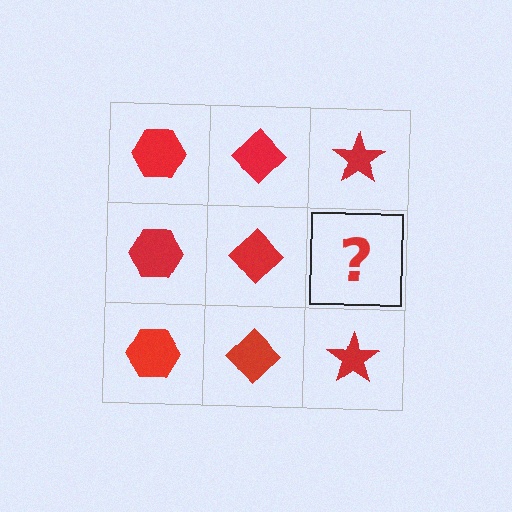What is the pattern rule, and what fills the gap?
The rule is that each column has a consistent shape. The gap should be filled with a red star.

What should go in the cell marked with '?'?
The missing cell should contain a red star.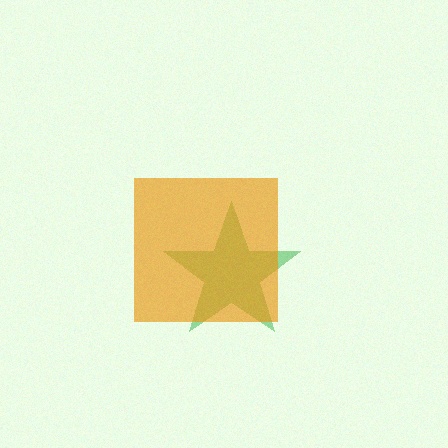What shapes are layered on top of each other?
The layered shapes are: a green star, an orange square.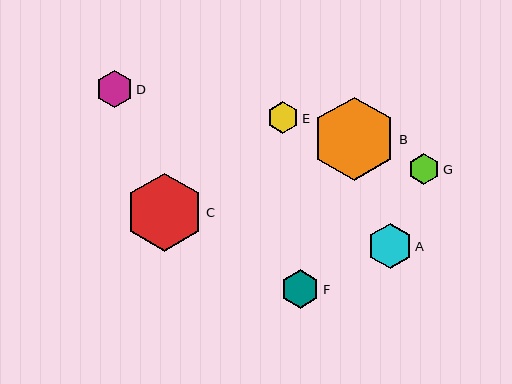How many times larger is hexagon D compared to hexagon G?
Hexagon D is approximately 1.2 times the size of hexagon G.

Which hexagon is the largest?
Hexagon B is the largest with a size of approximately 84 pixels.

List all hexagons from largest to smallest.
From largest to smallest: B, C, A, F, D, G, E.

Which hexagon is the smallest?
Hexagon E is the smallest with a size of approximately 31 pixels.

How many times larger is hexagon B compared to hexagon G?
Hexagon B is approximately 2.6 times the size of hexagon G.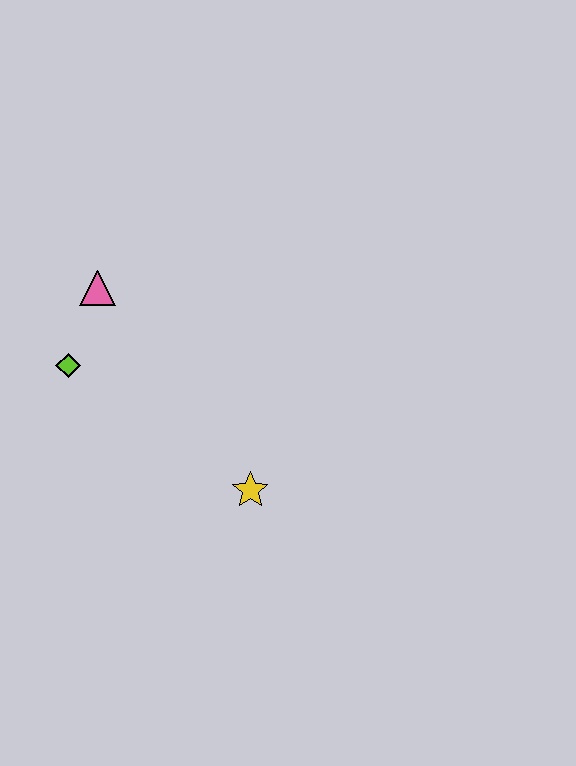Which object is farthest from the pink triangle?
The yellow star is farthest from the pink triangle.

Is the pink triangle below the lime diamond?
No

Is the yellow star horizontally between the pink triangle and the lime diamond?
No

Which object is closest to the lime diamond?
The pink triangle is closest to the lime diamond.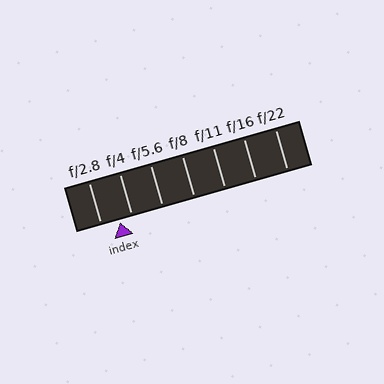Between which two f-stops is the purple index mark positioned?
The index mark is between f/2.8 and f/4.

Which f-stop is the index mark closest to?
The index mark is closest to f/4.